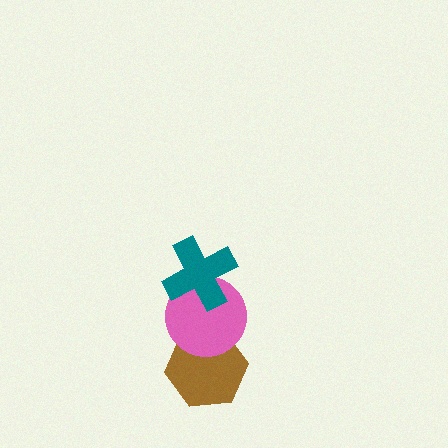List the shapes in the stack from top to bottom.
From top to bottom: the teal cross, the pink circle, the brown hexagon.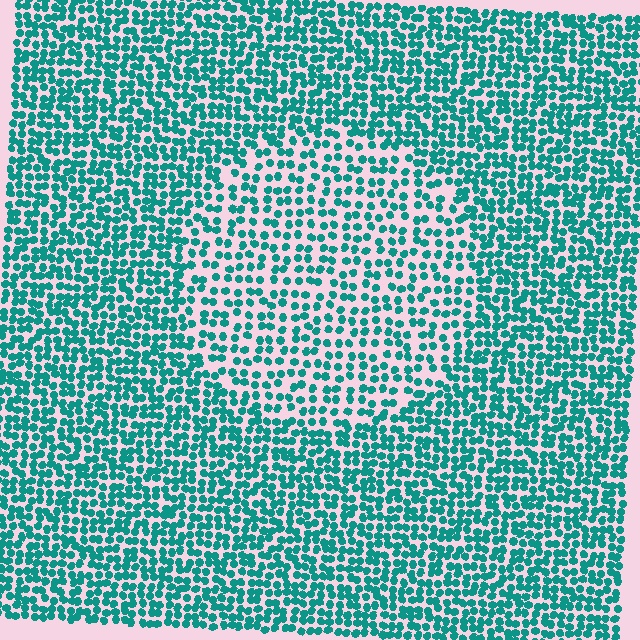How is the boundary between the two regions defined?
The boundary is defined by a change in element density (approximately 1.7x ratio). All elements are the same color, size, and shape.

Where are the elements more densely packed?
The elements are more densely packed outside the circle boundary.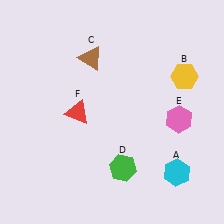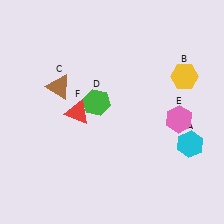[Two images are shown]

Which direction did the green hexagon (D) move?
The green hexagon (D) moved up.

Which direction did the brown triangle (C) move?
The brown triangle (C) moved left.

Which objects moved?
The objects that moved are: the cyan hexagon (A), the brown triangle (C), the green hexagon (D).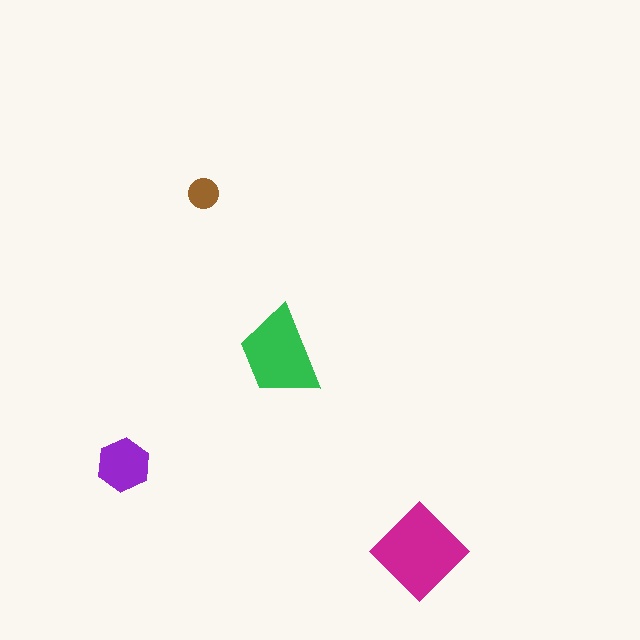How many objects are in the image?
There are 4 objects in the image.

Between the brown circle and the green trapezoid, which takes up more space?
The green trapezoid.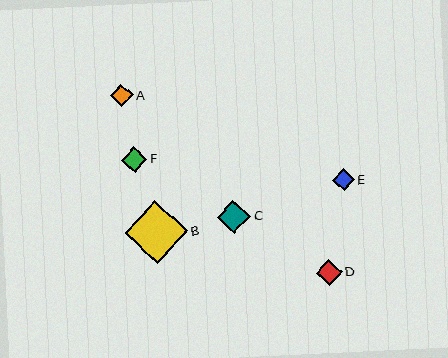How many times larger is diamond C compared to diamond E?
Diamond C is approximately 1.5 times the size of diamond E.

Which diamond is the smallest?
Diamond E is the smallest with a size of approximately 22 pixels.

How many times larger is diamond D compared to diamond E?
Diamond D is approximately 1.2 times the size of diamond E.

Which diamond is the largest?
Diamond B is the largest with a size of approximately 63 pixels.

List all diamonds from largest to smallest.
From largest to smallest: B, C, D, F, A, E.